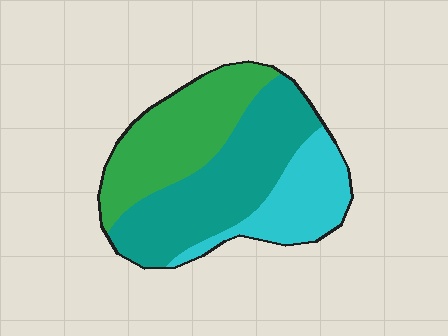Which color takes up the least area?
Cyan, at roughly 25%.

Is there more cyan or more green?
Green.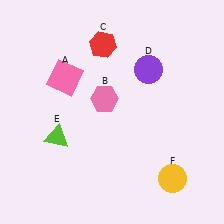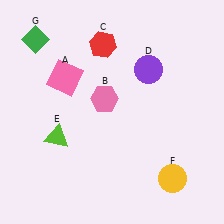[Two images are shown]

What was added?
A green diamond (G) was added in Image 2.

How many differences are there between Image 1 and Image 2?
There is 1 difference between the two images.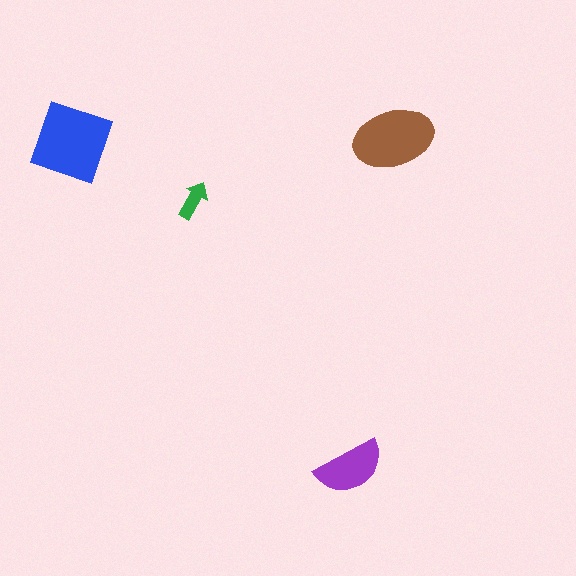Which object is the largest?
The blue diamond.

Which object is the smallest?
The green arrow.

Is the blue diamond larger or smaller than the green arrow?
Larger.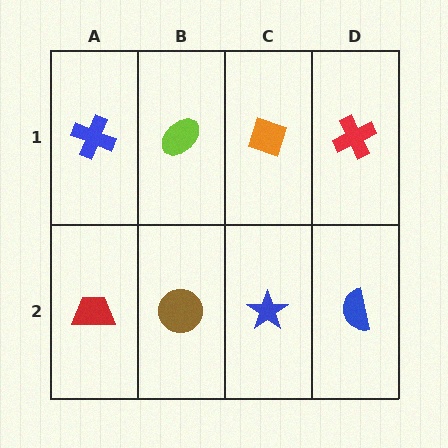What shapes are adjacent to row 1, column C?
A blue star (row 2, column C), a lime ellipse (row 1, column B), a red cross (row 1, column D).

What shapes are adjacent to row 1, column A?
A red trapezoid (row 2, column A), a lime ellipse (row 1, column B).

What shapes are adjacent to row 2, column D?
A red cross (row 1, column D), a blue star (row 2, column C).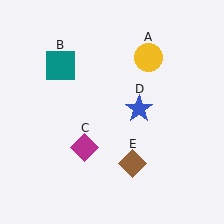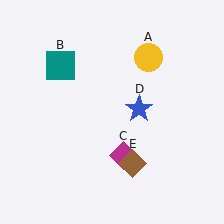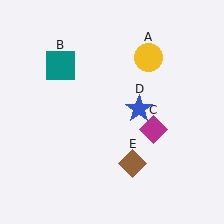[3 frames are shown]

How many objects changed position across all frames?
1 object changed position: magenta diamond (object C).